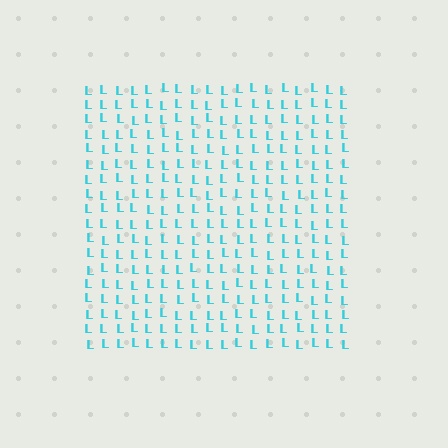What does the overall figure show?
The overall figure shows a square.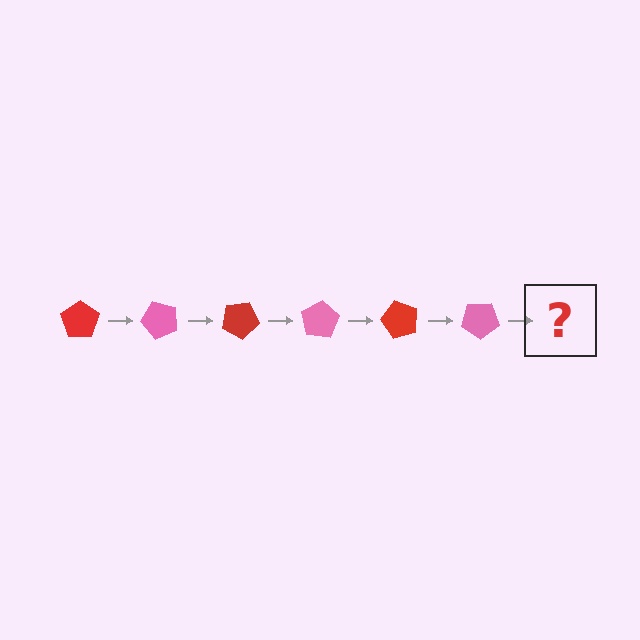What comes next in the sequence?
The next element should be a red pentagon, rotated 300 degrees from the start.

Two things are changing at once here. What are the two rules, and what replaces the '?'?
The two rules are that it rotates 50 degrees each step and the color cycles through red and pink. The '?' should be a red pentagon, rotated 300 degrees from the start.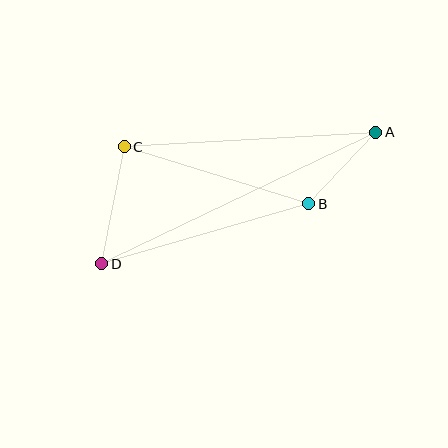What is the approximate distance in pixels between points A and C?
The distance between A and C is approximately 252 pixels.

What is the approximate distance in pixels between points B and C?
The distance between B and C is approximately 193 pixels.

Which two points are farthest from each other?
Points A and D are farthest from each other.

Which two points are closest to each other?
Points A and B are closest to each other.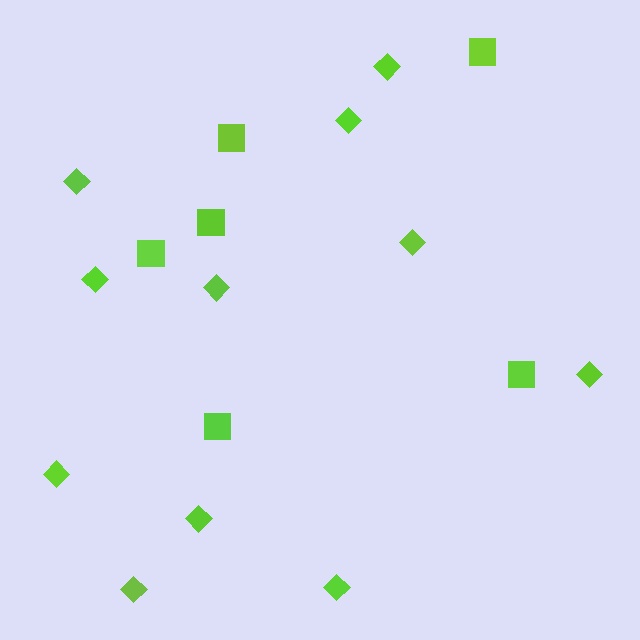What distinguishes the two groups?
There are 2 groups: one group of squares (6) and one group of diamonds (11).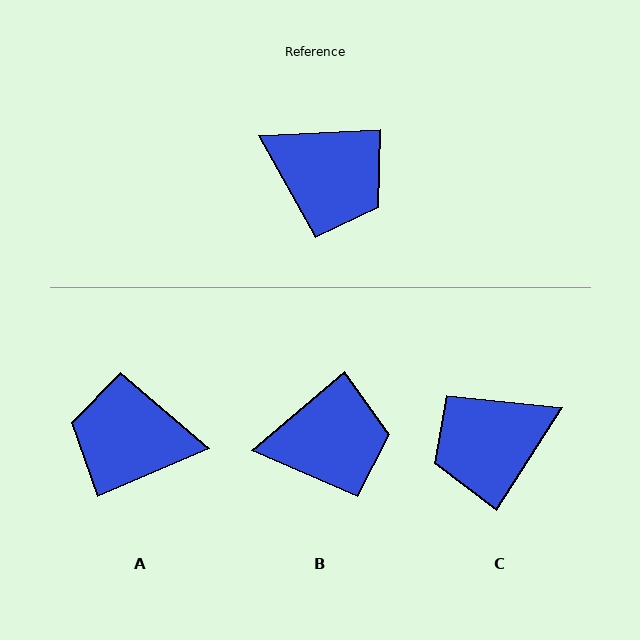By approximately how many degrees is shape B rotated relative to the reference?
Approximately 37 degrees counter-clockwise.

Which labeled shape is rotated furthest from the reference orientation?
A, about 160 degrees away.